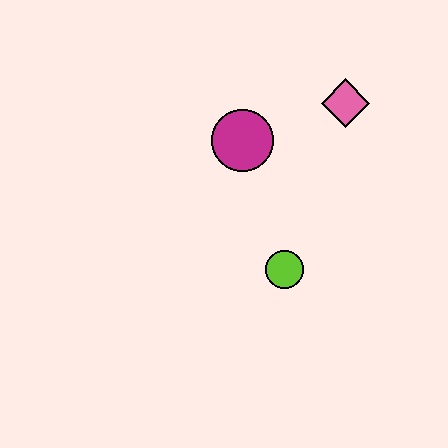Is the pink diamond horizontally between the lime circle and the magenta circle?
No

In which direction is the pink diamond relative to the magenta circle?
The pink diamond is to the right of the magenta circle.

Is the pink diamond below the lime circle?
No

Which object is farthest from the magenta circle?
The lime circle is farthest from the magenta circle.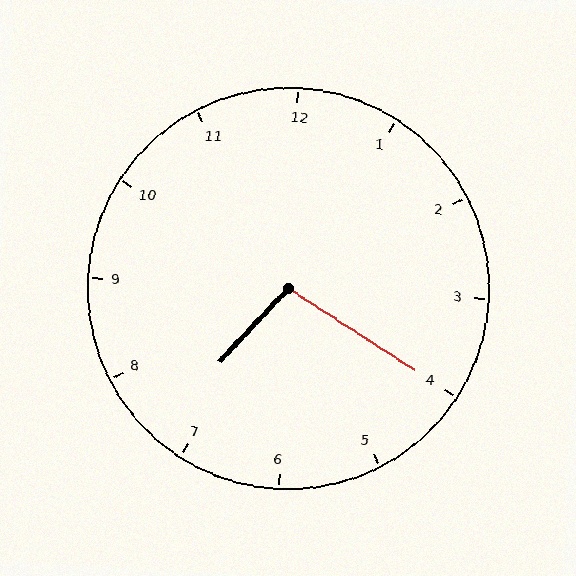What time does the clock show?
7:20.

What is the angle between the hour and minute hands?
Approximately 100 degrees.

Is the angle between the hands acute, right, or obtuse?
It is obtuse.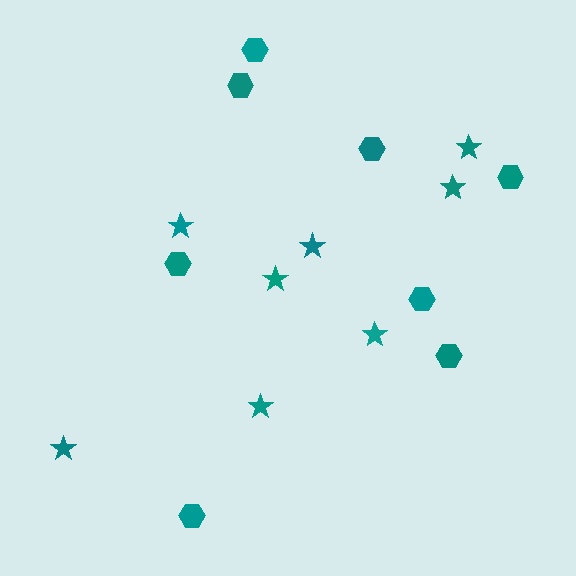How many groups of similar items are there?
There are 2 groups: one group of stars (8) and one group of hexagons (8).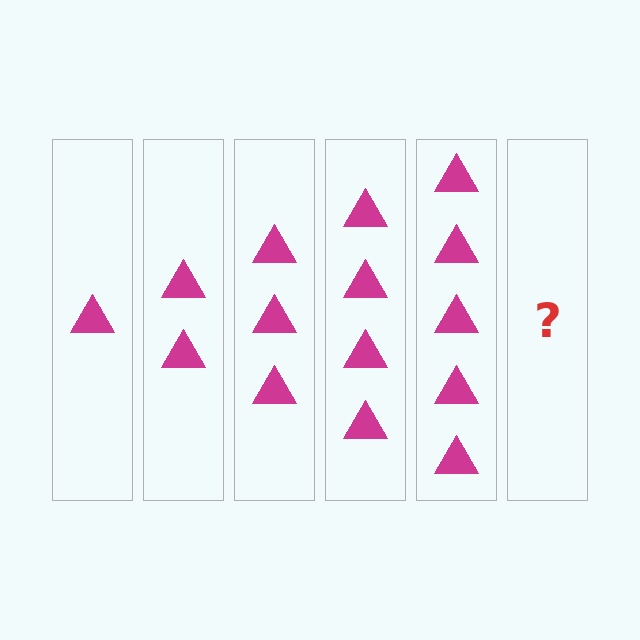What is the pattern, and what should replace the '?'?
The pattern is that each step adds one more triangle. The '?' should be 6 triangles.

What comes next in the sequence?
The next element should be 6 triangles.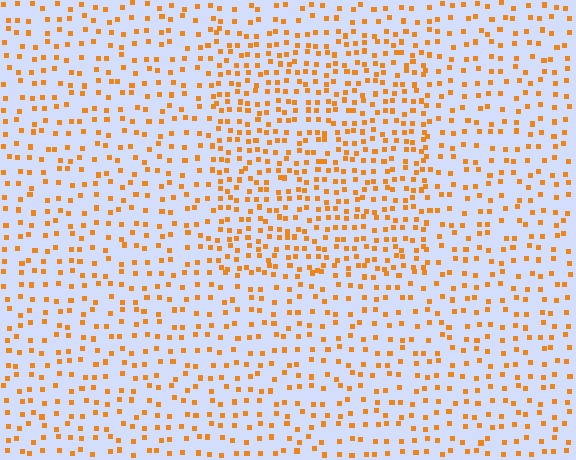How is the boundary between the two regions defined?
The boundary is defined by a change in element density (approximately 1.7x ratio). All elements are the same color, size, and shape.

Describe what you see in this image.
The image contains small orange elements arranged at two different densities. A rectangle-shaped region is visible where the elements are more densely packed than the surrounding area.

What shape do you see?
I see a rectangle.